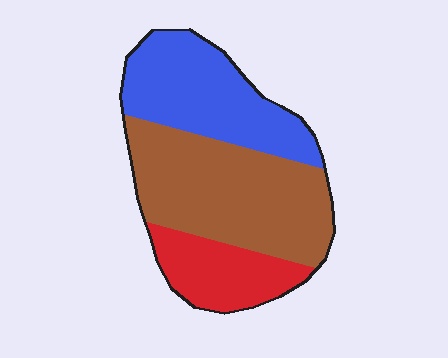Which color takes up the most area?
Brown, at roughly 45%.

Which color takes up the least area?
Red, at roughly 20%.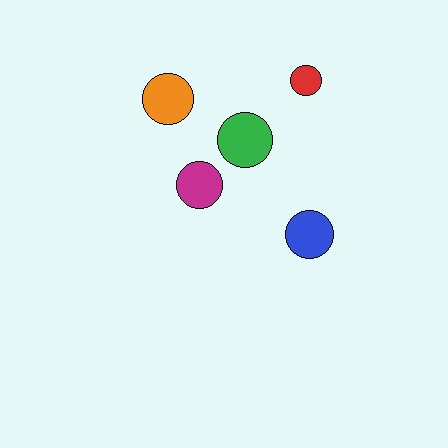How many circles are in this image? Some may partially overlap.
There are 5 circles.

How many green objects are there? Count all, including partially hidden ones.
There is 1 green object.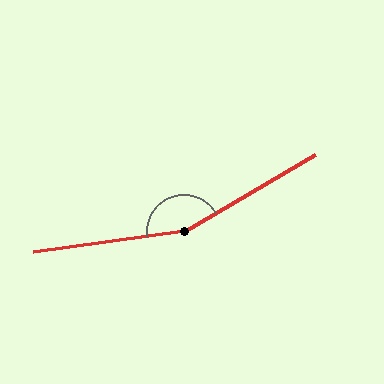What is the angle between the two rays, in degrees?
Approximately 157 degrees.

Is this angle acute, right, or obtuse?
It is obtuse.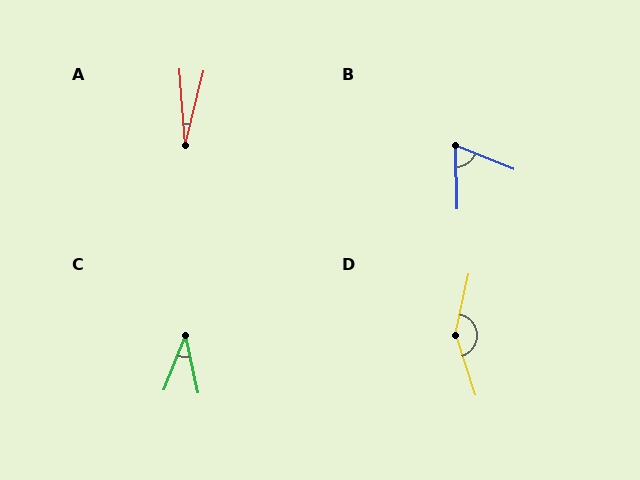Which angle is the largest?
D, at approximately 149 degrees.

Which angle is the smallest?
A, at approximately 18 degrees.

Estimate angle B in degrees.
Approximately 67 degrees.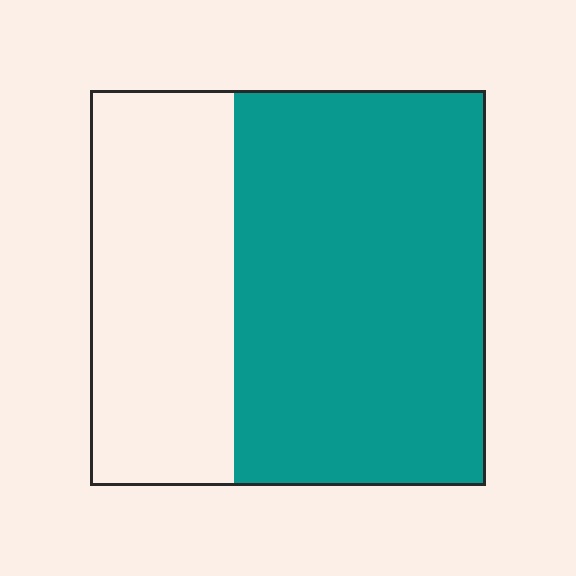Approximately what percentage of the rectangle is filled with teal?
Approximately 65%.